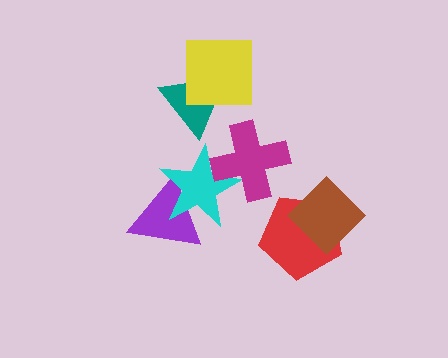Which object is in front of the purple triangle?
The cyan star is in front of the purple triangle.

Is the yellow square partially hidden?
No, no other shape covers it.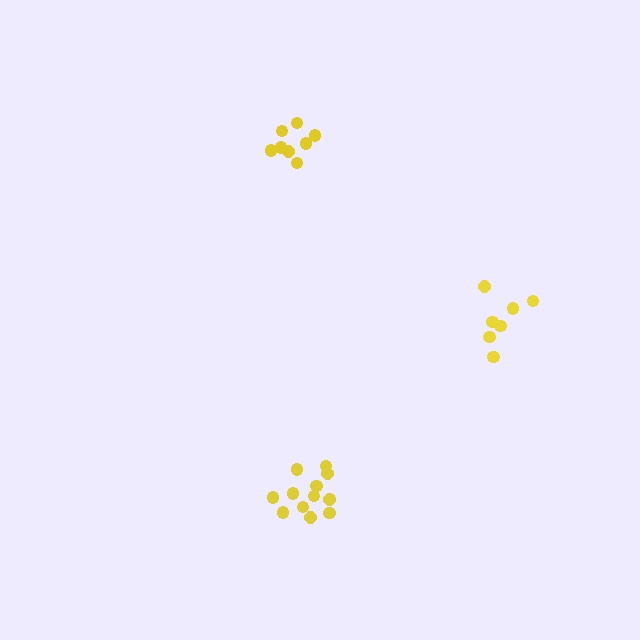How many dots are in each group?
Group 1: 13 dots, Group 2: 8 dots, Group 3: 7 dots (28 total).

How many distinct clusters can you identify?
There are 3 distinct clusters.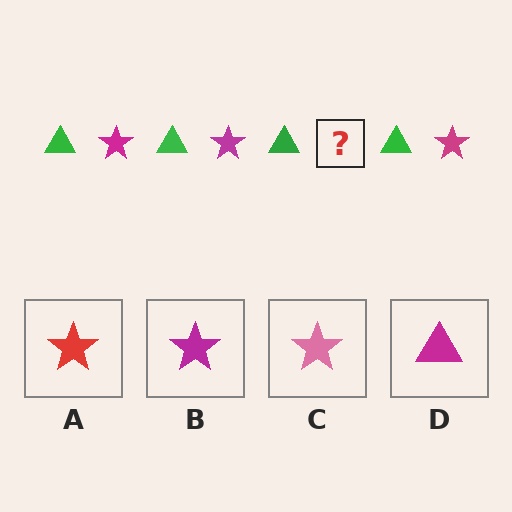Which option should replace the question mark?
Option B.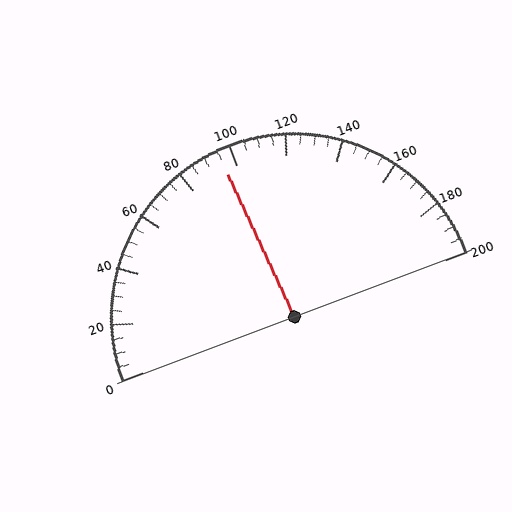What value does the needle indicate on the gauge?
The needle indicates approximately 95.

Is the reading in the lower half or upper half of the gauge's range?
The reading is in the lower half of the range (0 to 200).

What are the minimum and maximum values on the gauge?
The gauge ranges from 0 to 200.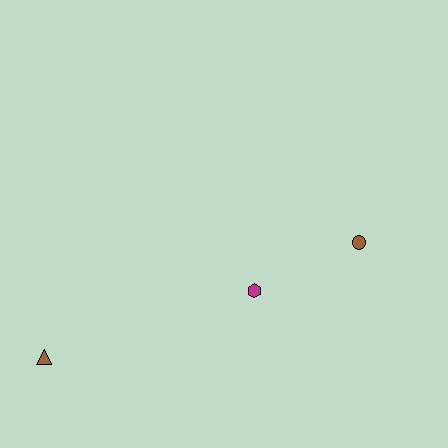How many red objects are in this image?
There are no red objects.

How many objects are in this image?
There are 3 objects.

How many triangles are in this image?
There is 1 triangle.